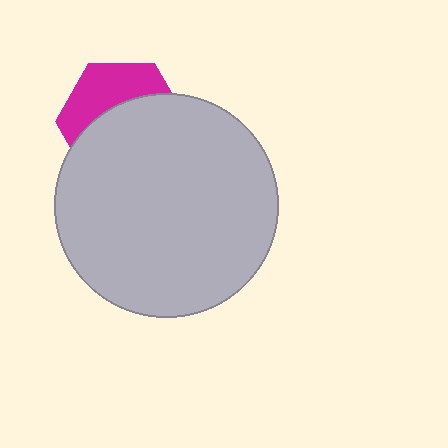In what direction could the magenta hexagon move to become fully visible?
The magenta hexagon could move up. That would shift it out from behind the light gray circle entirely.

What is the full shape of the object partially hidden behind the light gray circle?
The partially hidden object is a magenta hexagon.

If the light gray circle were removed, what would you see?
You would see the complete magenta hexagon.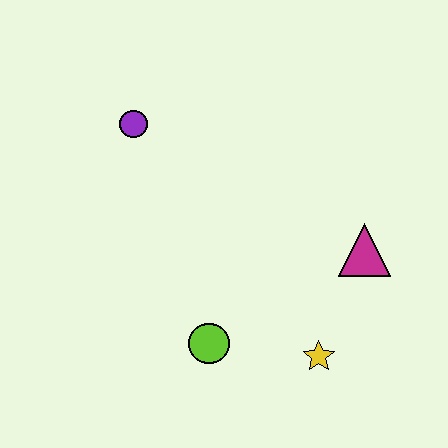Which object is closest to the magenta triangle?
The yellow star is closest to the magenta triangle.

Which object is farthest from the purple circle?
The yellow star is farthest from the purple circle.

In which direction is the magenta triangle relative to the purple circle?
The magenta triangle is to the right of the purple circle.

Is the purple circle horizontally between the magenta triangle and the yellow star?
No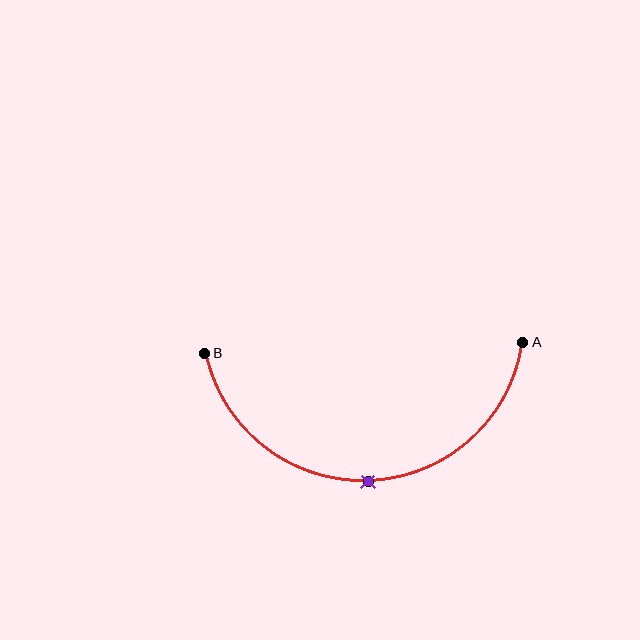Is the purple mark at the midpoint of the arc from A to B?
Yes. The purple mark lies on the arc at equal arc-length from both A and B — it is the arc midpoint.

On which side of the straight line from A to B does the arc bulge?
The arc bulges below the straight line connecting A and B.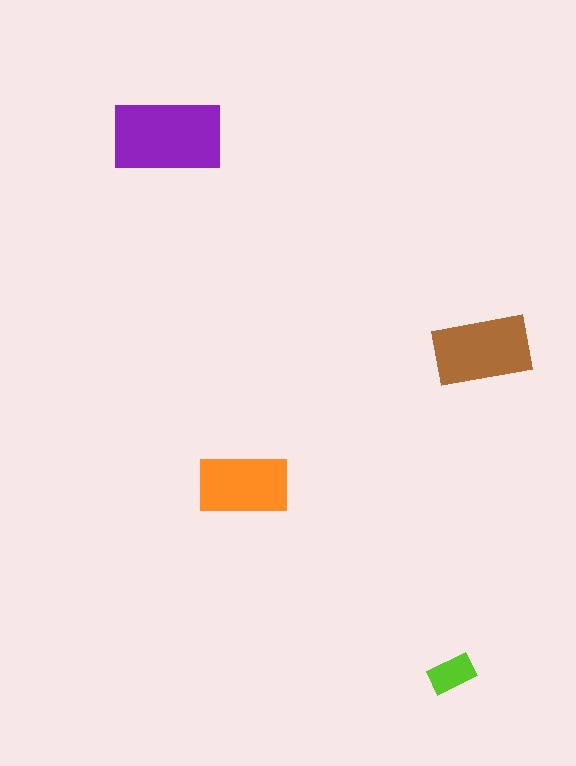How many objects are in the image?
There are 4 objects in the image.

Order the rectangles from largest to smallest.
the purple one, the brown one, the orange one, the lime one.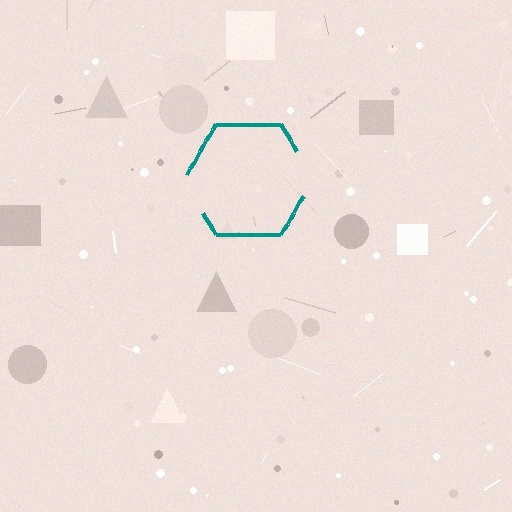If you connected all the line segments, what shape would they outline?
They would outline a hexagon.